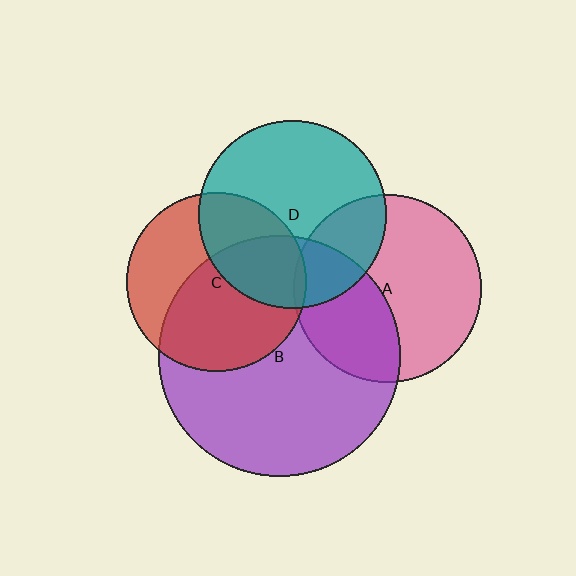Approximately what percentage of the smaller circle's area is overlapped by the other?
Approximately 60%.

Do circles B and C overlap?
Yes.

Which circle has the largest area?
Circle B (purple).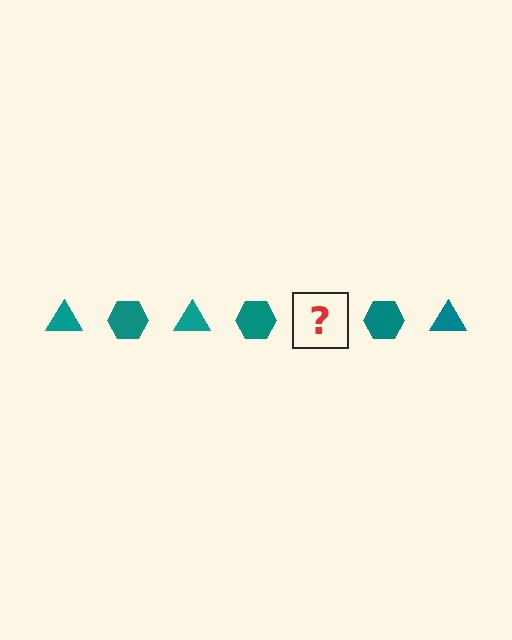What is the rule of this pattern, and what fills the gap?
The rule is that the pattern cycles through triangle, hexagon shapes in teal. The gap should be filled with a teal triangle.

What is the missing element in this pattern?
The missing element is a teal triangle.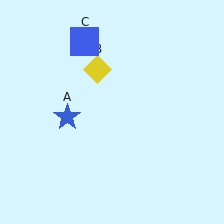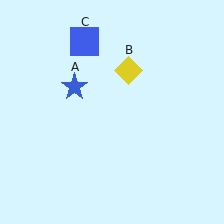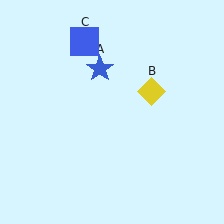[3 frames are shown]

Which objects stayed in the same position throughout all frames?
Blue square (object C) remained stationary.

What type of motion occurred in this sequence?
The blue star (object A), yellow diamond (object B) rotated clockwise around the center of the scene.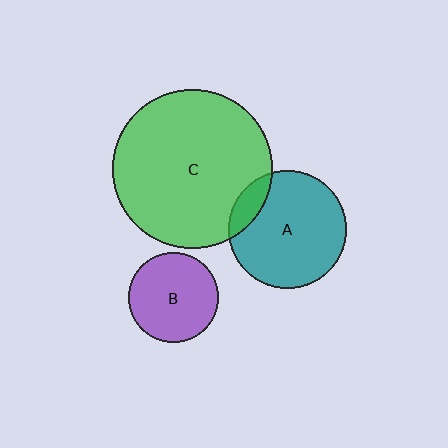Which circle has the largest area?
Circle C (green).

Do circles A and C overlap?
Yes.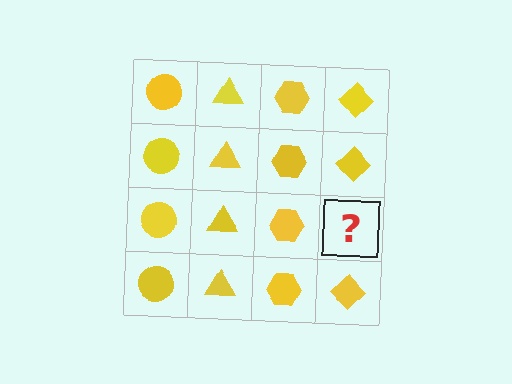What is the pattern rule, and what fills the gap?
The rule is that each column has a consistent shape. The gap should be filled with a yellow diamond.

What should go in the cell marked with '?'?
The missing cell should contain a yellow diamond.